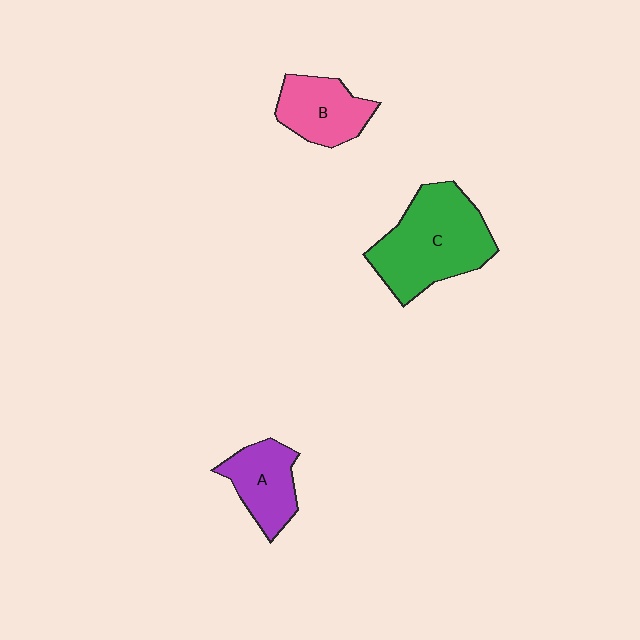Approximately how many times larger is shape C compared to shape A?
Approximately 1.8 times.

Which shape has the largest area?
Shape C (green).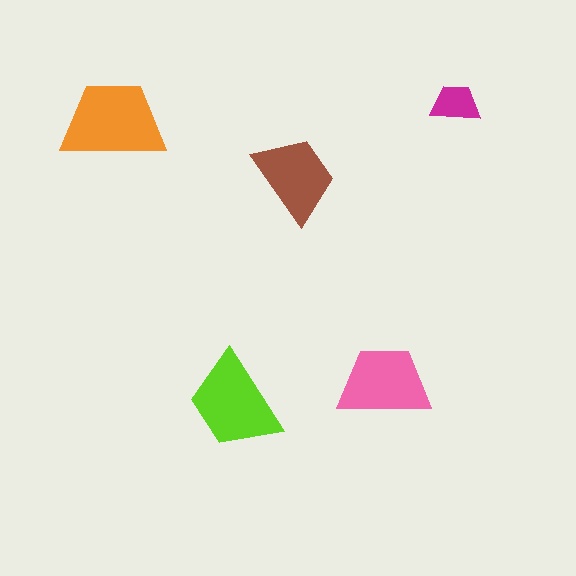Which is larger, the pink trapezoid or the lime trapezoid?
The lime one.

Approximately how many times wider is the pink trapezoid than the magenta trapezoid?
About 2 times wider.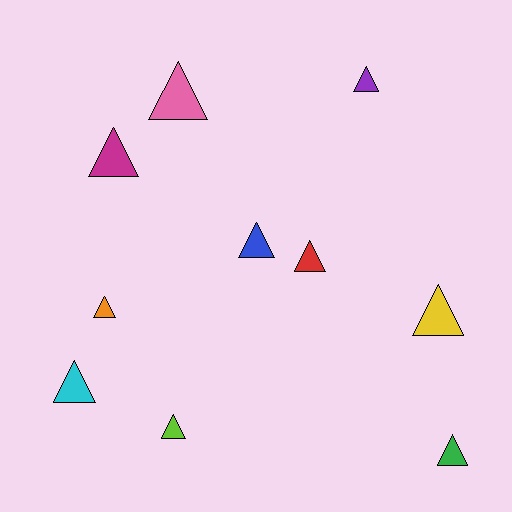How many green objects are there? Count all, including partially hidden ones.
There is 1 green object.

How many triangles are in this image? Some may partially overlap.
There are 10 triangles.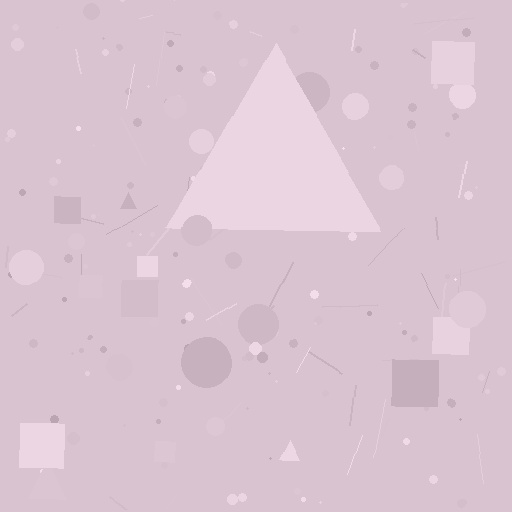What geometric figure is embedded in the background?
A triangle is embedded in the background.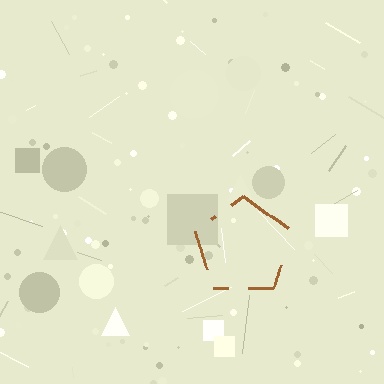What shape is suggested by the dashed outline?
The dashed outline suggests a pentagon.